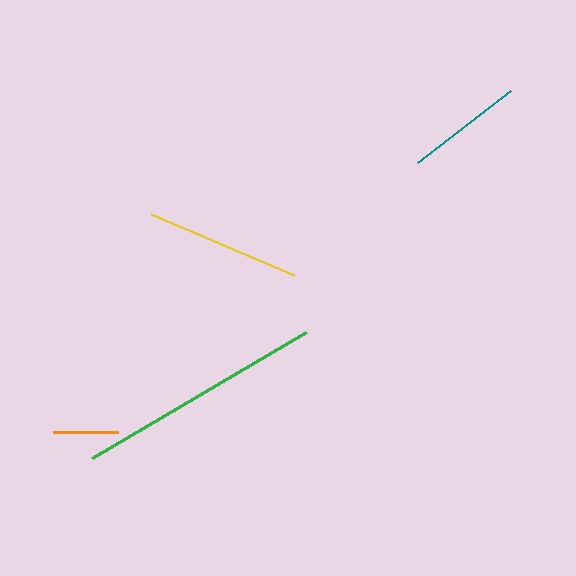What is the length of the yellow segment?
The yellow segment is approximately 156 pixels long.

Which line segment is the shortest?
The orange line is the shortest at approximately 65 pixels.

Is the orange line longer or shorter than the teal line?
The teal line is longer than the orange line.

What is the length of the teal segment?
The teal segment is approximately 117 pixels long.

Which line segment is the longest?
The green line is the longest at approximately 249 pixels.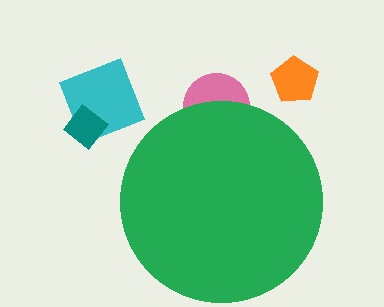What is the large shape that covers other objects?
A green circle.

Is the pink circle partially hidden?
Yes, the pink circle is partially hidden behind the green circle.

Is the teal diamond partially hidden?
No, the teal diamond is fully visible.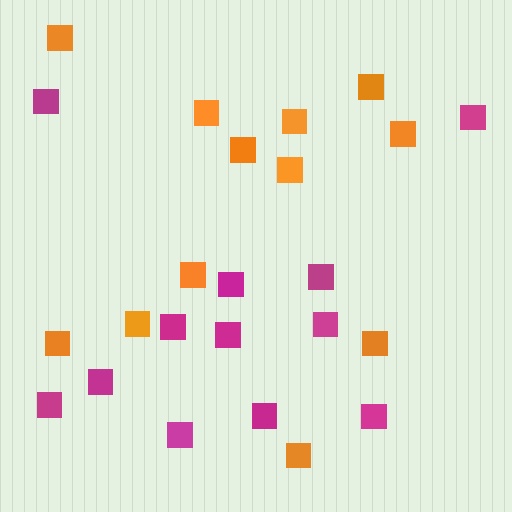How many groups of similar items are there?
There are 2 groups: one group of magenta squares (12) and one group of orange squares (12).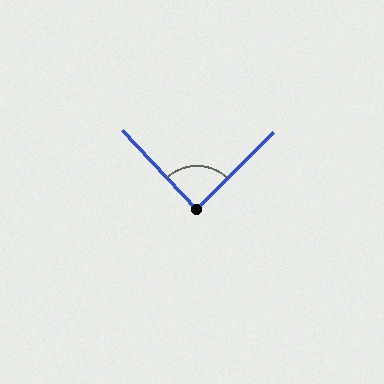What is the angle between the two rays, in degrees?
Approximately 88 degrees.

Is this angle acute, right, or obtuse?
It is approximately a right angle.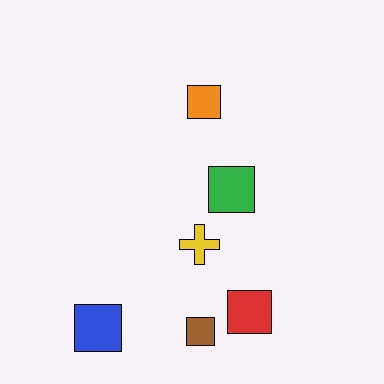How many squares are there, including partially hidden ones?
There are 5 squares.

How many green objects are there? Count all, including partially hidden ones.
There is 1 green object.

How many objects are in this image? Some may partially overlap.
There are 6 objects.